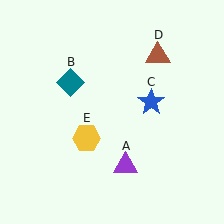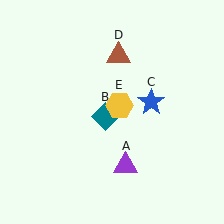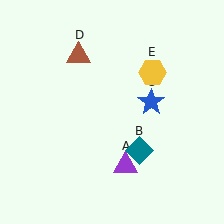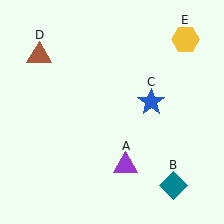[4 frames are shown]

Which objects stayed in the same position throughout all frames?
Purple triangle (object A) and blue star (object C) remained stationary.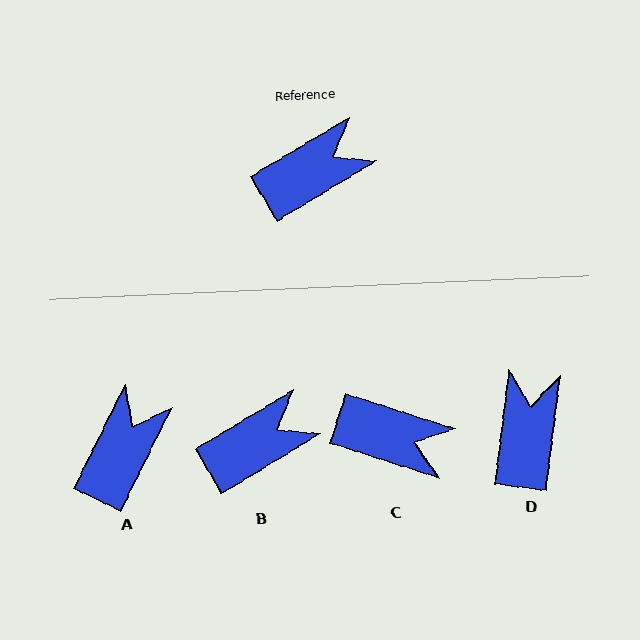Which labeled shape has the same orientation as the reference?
B.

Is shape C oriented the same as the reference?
No, it is off by about 49 degrees.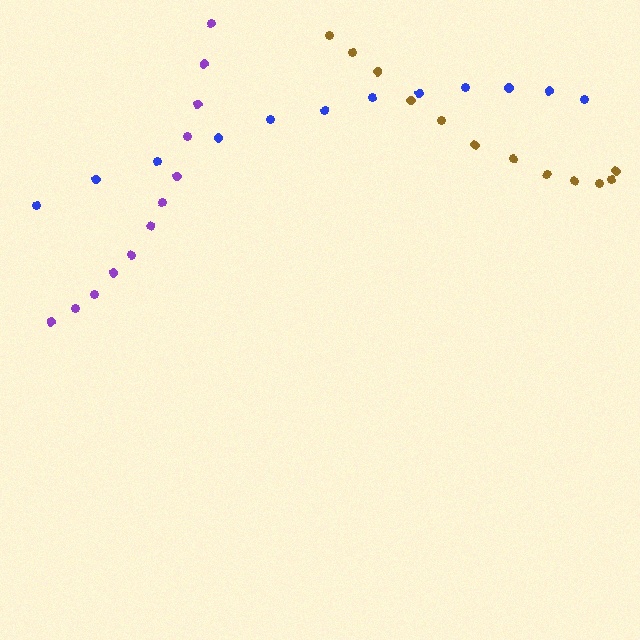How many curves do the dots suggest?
There are 3 distinct paths.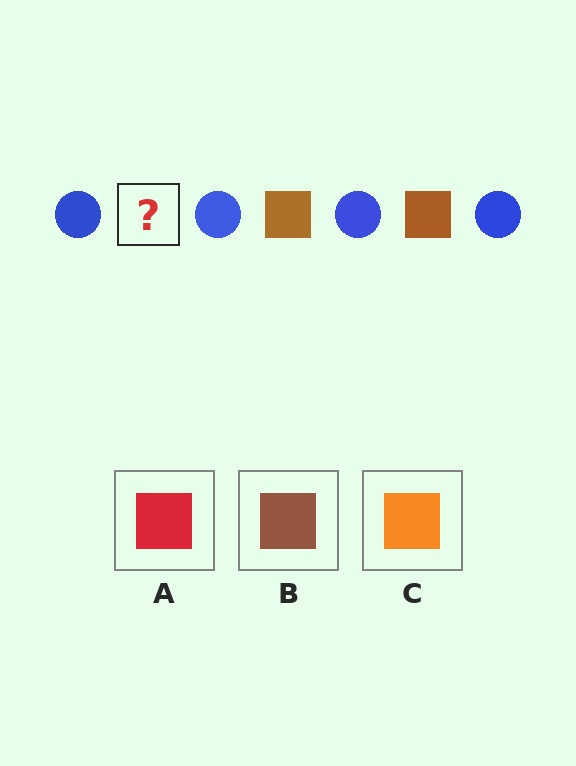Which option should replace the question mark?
Option B.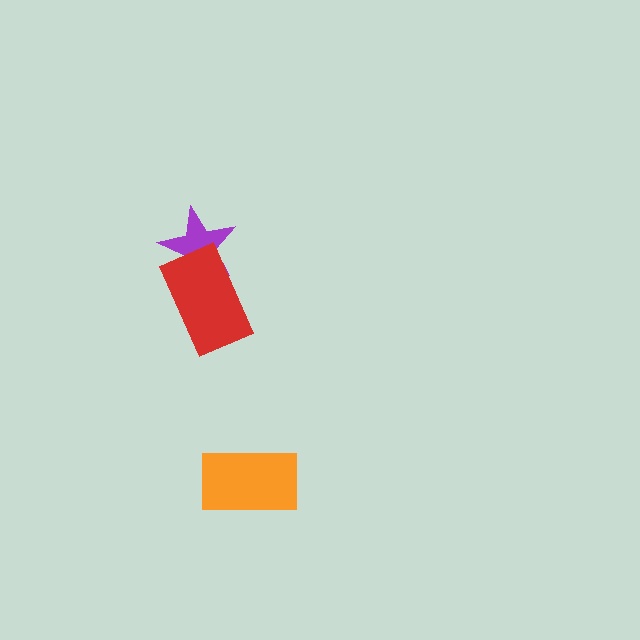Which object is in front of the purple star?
The red rectangle is in front of the purple star.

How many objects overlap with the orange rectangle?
0 objects overlap with the orange rectangle.